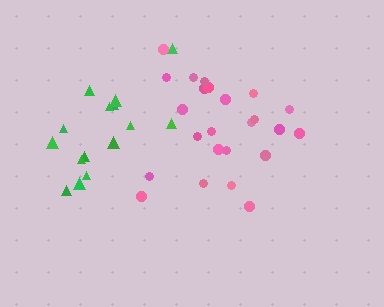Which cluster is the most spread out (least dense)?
Pink.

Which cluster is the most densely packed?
Green.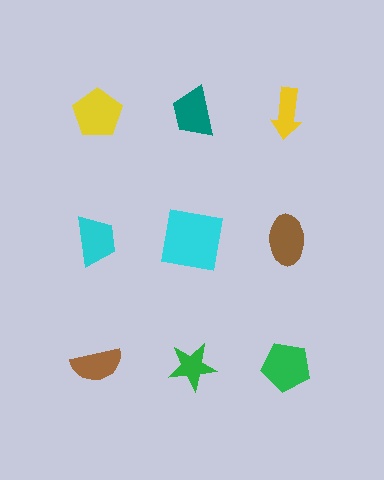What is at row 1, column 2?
A teal trapezoid.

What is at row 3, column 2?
A green star.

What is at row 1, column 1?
A yellow pentagon.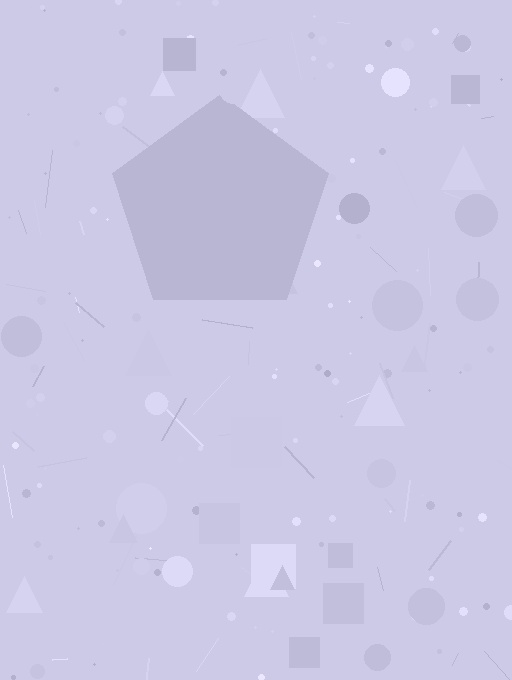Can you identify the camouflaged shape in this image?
The camouflaged shape is a pentagon.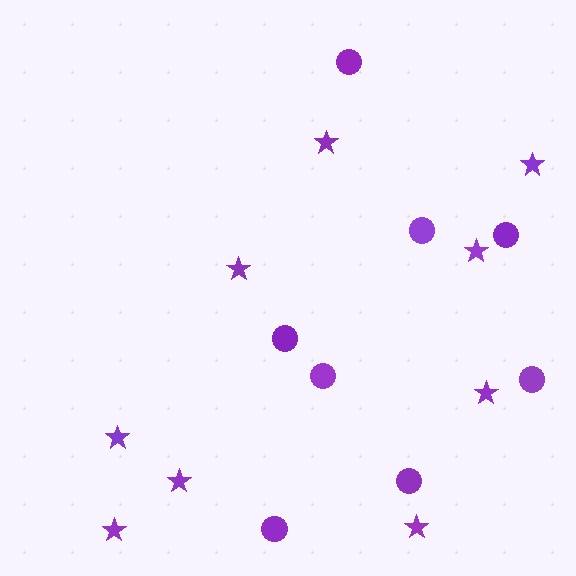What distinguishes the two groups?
There are 2 groups: one group of circles (8) and one group of stars (9).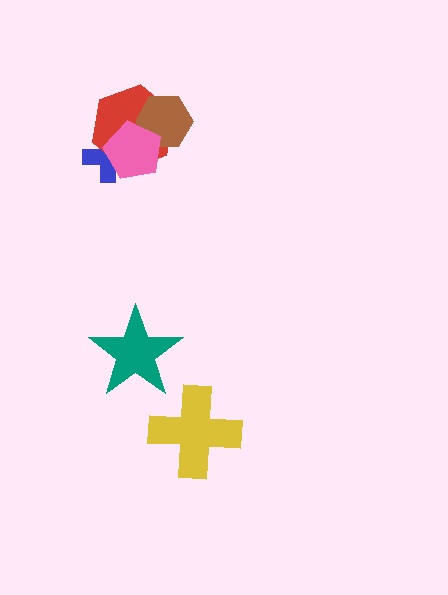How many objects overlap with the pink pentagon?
3 objects overlap with the pink pentagon.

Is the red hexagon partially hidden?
Yes, it is partially covered by another shape.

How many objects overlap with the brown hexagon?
2 objects overlap with the brown hexagon.